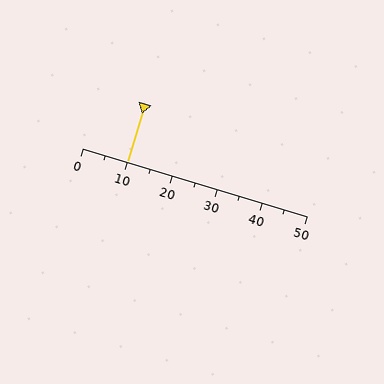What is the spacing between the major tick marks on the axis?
The major ticks are spaced 10 apart.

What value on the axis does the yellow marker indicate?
The marker indicates approximately 10.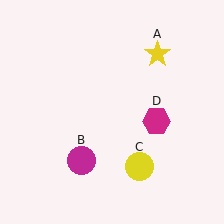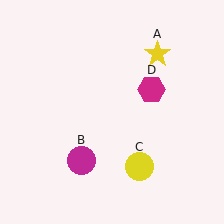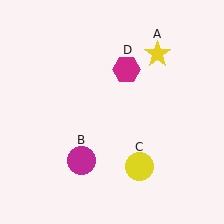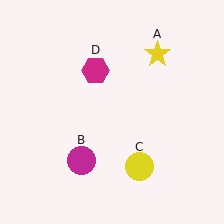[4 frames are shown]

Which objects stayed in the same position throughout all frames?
Yellow star (object A) and magenta circle (object B) and yellow circle (object C) remained stationary.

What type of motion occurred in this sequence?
The magenta hexagon (object D) rotated counterclockwise around the center of the scene.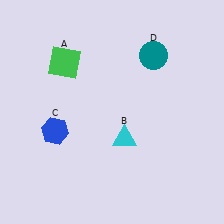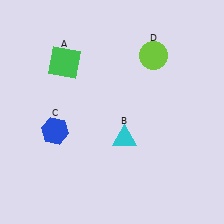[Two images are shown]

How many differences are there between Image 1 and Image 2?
There is 1 difference between the two images.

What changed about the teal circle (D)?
In Image 1, D is teal. In Image 2, it changed to lime.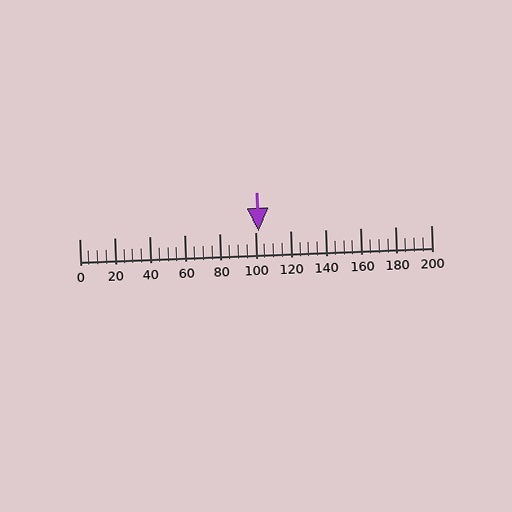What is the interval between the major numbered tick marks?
The major tick marks are spaced 20 units apart.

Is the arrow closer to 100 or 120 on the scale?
The arrow is closer to 100.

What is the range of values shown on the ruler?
The ruler shows values from 0 to 200.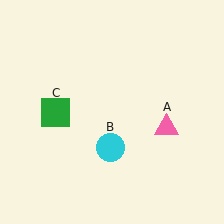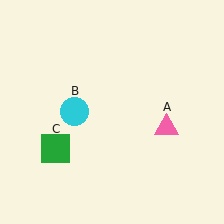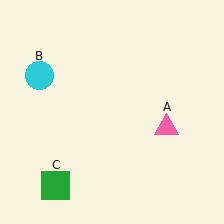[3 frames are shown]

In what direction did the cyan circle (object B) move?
The cyan circle (object B) moved up and to the left.